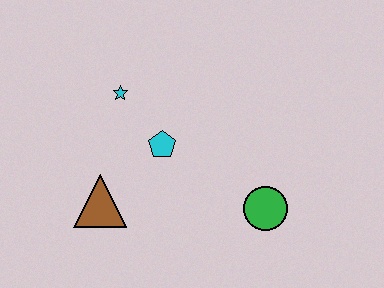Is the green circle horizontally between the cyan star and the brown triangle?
No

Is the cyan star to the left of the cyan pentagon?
Yes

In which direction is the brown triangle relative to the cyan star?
The brown triangle is below the cyan star.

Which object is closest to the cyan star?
The cyan pentagon is closest to the cyan star.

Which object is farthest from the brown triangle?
The green circle is farthest from the brown triangle.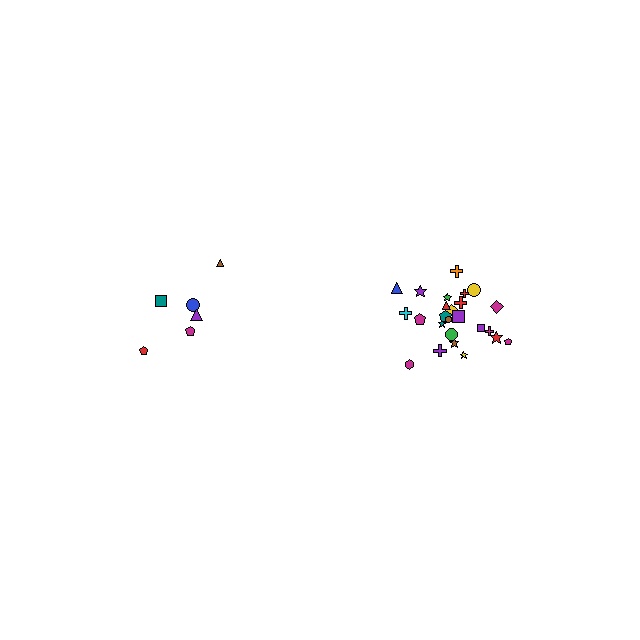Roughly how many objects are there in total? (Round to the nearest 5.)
Roughly 30 objects in total.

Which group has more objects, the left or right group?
The right group.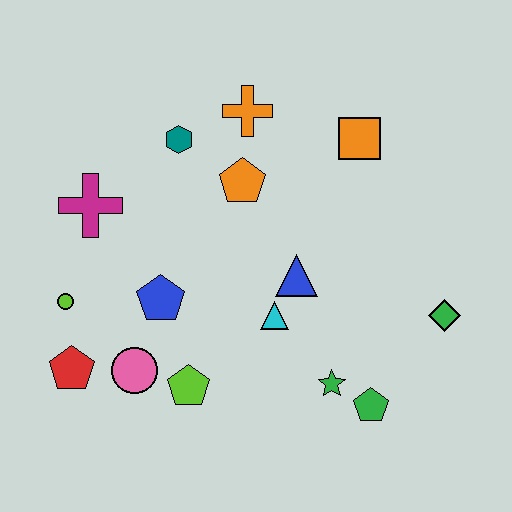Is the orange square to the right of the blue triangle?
Yes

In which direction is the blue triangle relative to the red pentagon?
The blue triangle is to the right of the red pentagon.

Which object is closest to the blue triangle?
The cyan triangle is closest to the blue triangle.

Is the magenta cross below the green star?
No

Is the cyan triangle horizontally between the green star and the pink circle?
Yes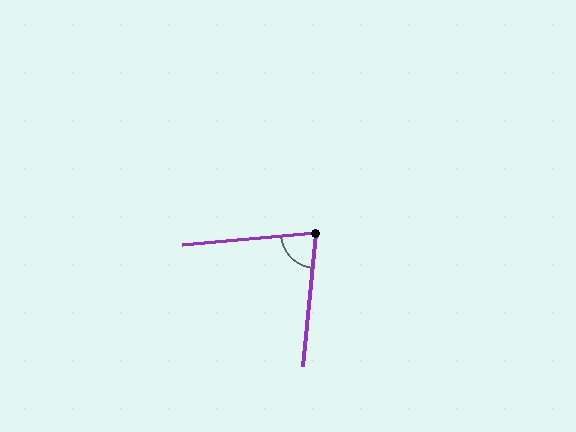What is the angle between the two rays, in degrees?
Approximately 79 degrees.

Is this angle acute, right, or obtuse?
It is acute.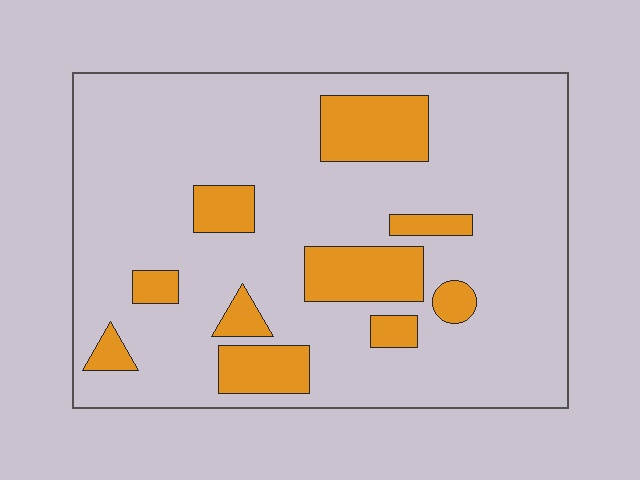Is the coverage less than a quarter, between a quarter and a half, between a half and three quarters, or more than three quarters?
Less than a quarter.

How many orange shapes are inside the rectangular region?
10.